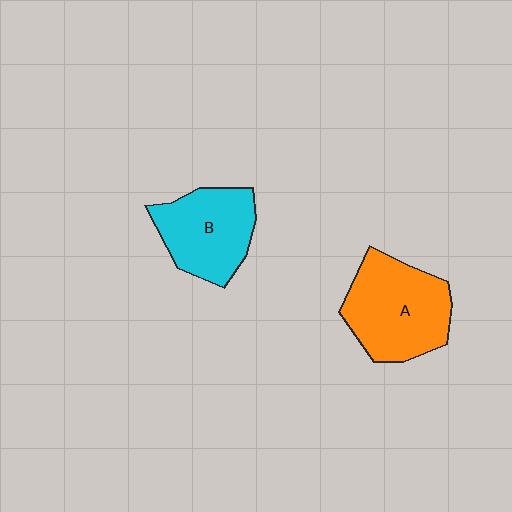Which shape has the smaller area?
Shape B (cyan).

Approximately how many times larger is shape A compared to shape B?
Approximately 1.2 times.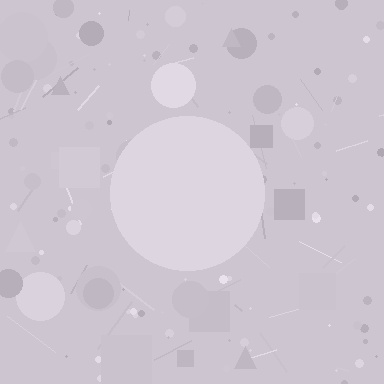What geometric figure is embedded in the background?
A circle is embedded in the background.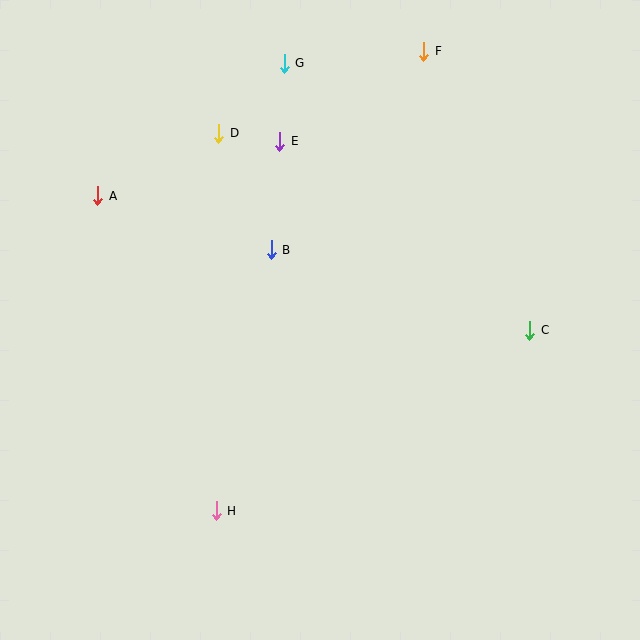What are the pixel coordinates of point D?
Point D is at (219, 133).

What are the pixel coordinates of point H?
Point H is at (216, 511).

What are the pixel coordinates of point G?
Point G is at (284, 63).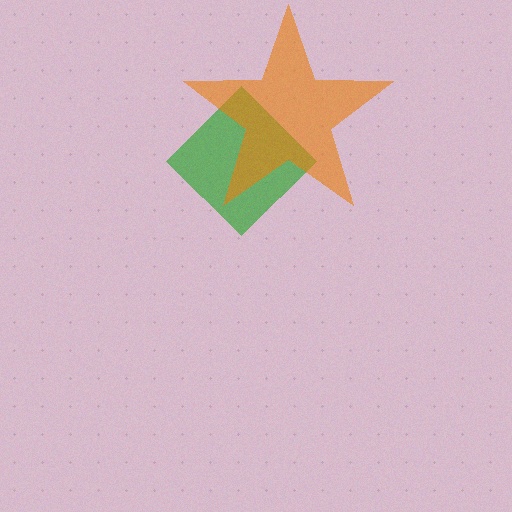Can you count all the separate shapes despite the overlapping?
Yes, there are 2 separate shapes.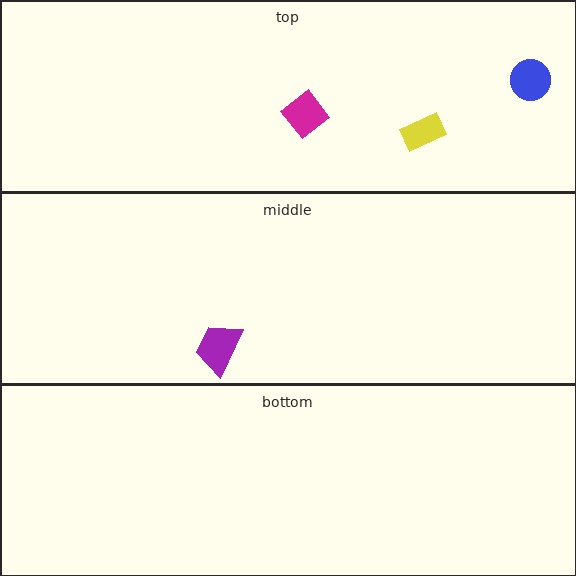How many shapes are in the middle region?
1.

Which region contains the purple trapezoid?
The middle region.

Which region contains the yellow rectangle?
The top region.